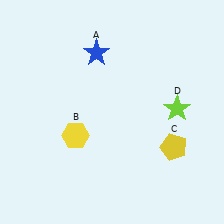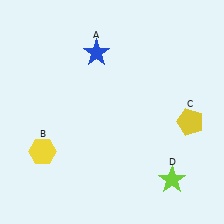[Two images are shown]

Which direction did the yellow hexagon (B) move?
The yellow hexagon (B) moved left.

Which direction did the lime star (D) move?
The lime star (D) moved down.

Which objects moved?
The objects that moved are: the yellow hexagon (B), the yellow pentagon (C), the lime star (D).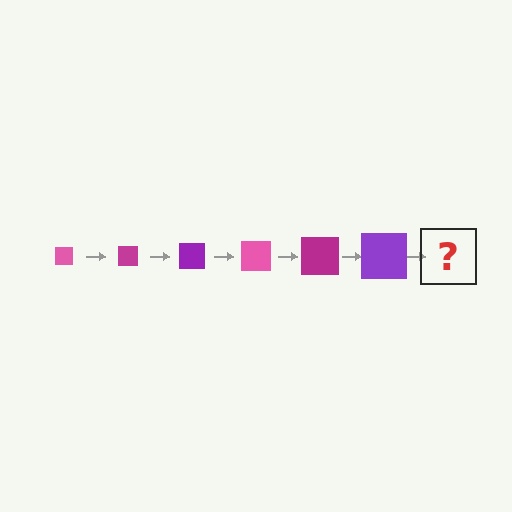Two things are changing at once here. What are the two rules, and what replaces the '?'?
The two rules are that the square grows larger each step and the color cycles through pink, magenta, and purple. The '?' should be a pink square, larger than the previous one.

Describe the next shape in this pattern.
It should be a pink square, larger than the previous one.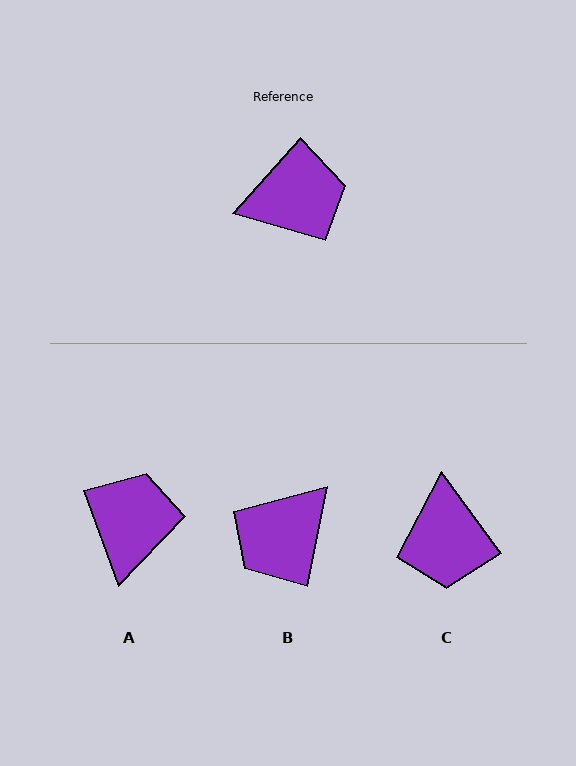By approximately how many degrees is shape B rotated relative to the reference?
Approximately 149 degrees clockwise.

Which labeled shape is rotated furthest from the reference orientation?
B, about 149 degrees away.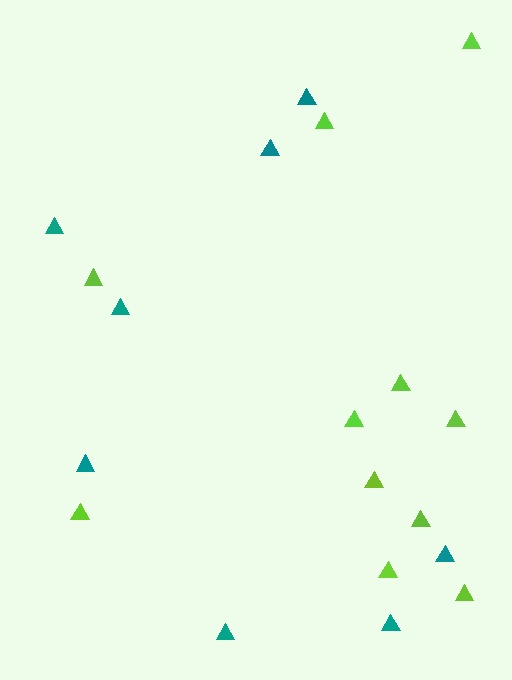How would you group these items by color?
There are 2 groups: one group of lime triangles (11) and one group of teal triangles (8).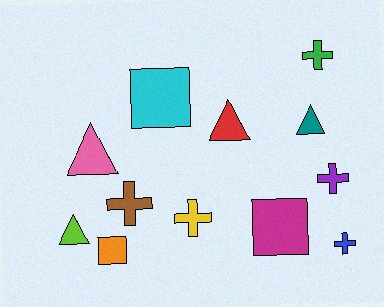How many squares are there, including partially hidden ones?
There are 3 squares.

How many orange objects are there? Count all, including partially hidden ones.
There is 1 orange object.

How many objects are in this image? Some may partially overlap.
There are 12 objects.